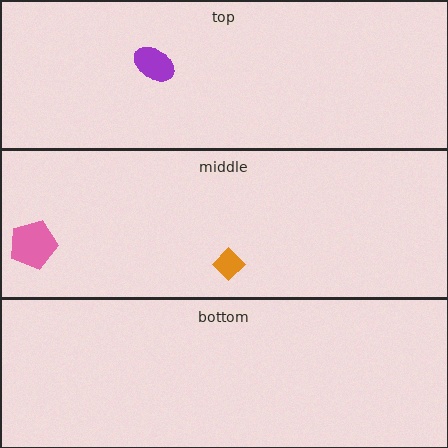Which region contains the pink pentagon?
The middle region.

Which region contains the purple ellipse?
The top region.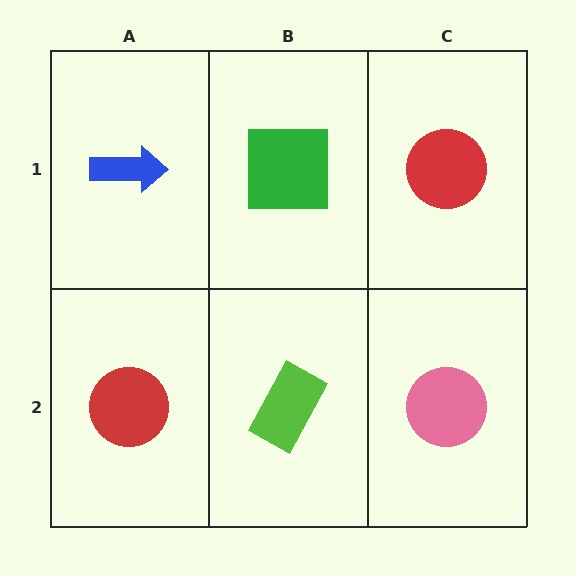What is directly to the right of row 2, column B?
A pink circle.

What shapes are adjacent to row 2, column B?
A green square (row 1, column B), a red circle (row 2, column A), a pink circle (row 2, column C).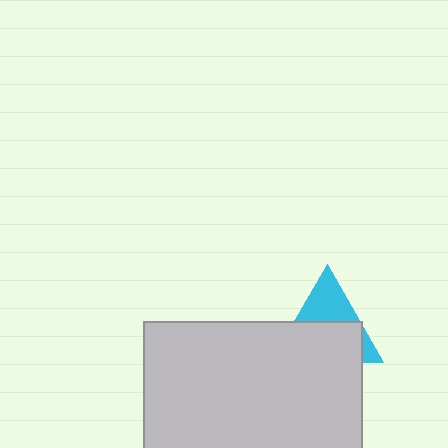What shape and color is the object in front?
The object in front is a light gray rectangle.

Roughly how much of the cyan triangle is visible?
A small part of it is visible (roughly 40%).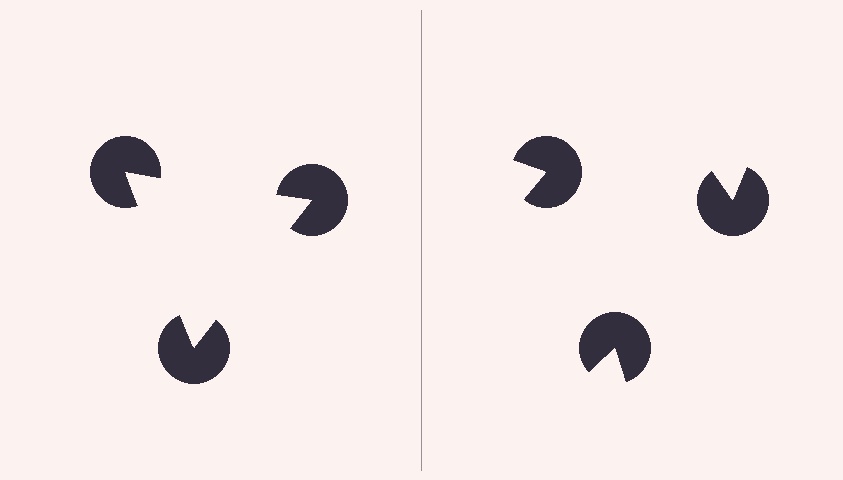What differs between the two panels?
The pac-man discs are positioned identically on both sides; only the wedge orientations differ. On the left they align to a triangle; on the right they are misaligned.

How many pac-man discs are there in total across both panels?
6 — 3 on each side.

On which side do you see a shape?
An illusory triangle appears on the left side. On the right side the wedge cuts are rotated, so no coherent shape forms.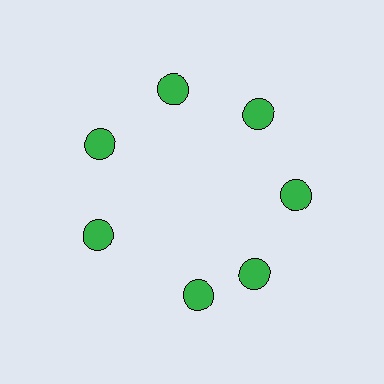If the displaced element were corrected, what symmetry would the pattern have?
It would have 7-fold rotational symmetry — the pattern would map onto itself every 51 degrees.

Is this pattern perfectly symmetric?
No. The 7 green circles are arranged in a ring, but one element near the 6 o'clock position is rotated out of alignment along the ring, breaking the 7-fold rotational symmetry.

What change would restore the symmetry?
The symmetry would be restored by rotating it back into even spacing with its neighbors so that all 7 circles sit at equal angles and equal distance from the center.